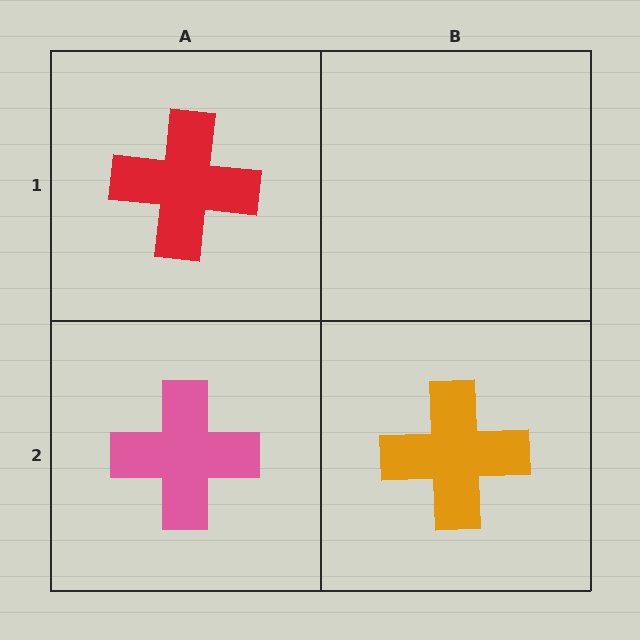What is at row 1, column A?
A red cross.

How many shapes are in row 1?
1 shape.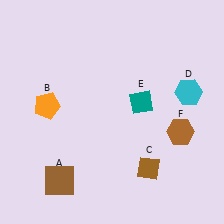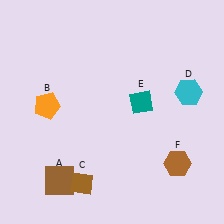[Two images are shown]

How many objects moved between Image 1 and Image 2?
2 objects moved between the two images.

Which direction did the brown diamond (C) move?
The brown diamond (C) moved left.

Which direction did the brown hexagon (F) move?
The brown hexagon (F) moved down.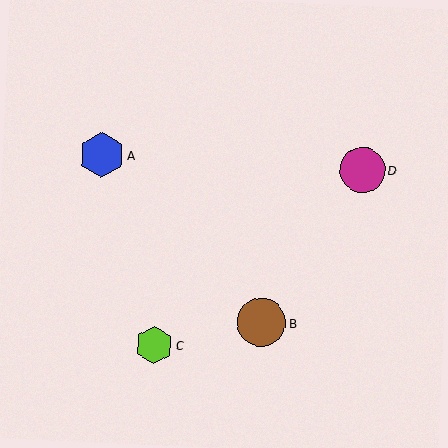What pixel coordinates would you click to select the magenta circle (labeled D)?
Click at (362, 170) to select the magenta circle D.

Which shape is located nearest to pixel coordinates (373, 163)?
The magenta circle (labeled D) at (362, 170) is nearest to that location.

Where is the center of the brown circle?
The center of the brown circle is at (261, 322).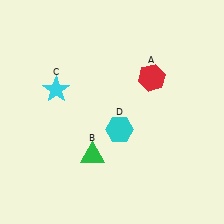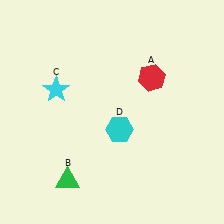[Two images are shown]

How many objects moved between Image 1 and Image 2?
1 object moved between the two images.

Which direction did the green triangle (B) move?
The green triangle (B) moved down.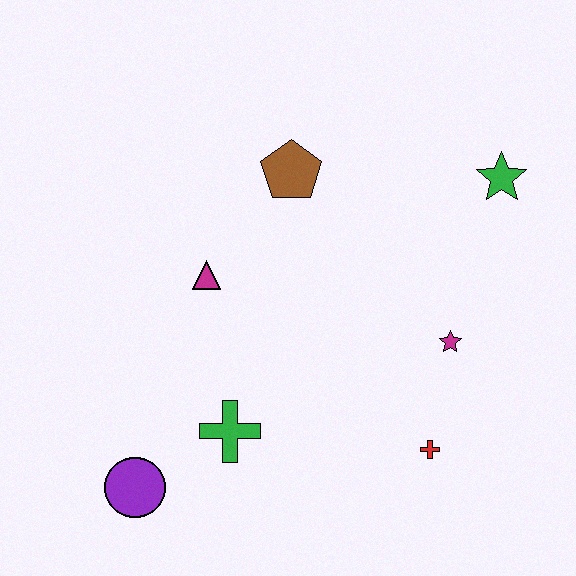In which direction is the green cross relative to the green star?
The green cross is to the left of the green star.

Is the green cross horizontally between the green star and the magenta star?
No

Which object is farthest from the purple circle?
The green star is farthest from the purple circle.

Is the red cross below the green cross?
Yes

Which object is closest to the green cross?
The purple circle is closest to the green cross.